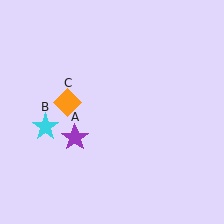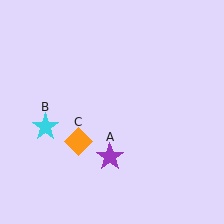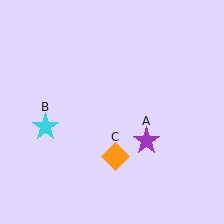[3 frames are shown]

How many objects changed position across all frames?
2 objects changed position: purple star (object A), orange diamond (object C).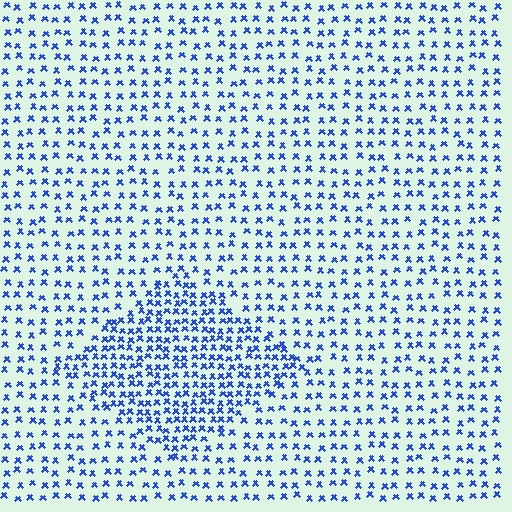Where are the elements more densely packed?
The elements are more densely packed inside the diamond boundary.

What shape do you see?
I see a diamond.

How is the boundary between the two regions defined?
The boundary is defined by a change in element density (approximately 1.9x ratio). All elements are the same color, size, and shape.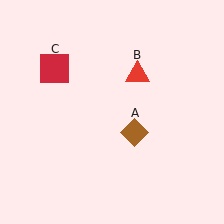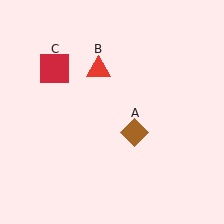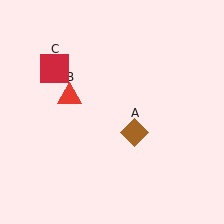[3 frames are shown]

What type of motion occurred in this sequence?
The red triangle (object B) rotated counterclockwise around the center of the scene.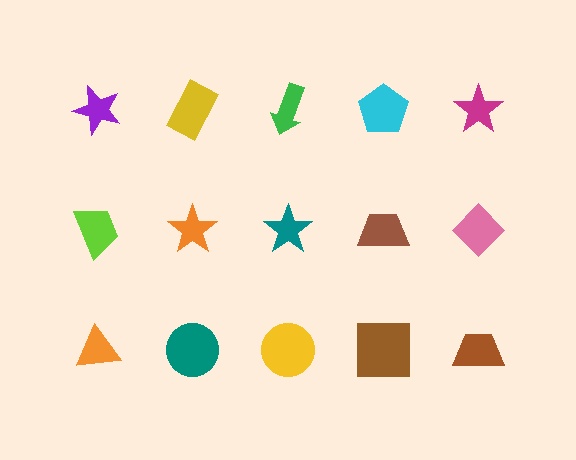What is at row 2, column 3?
A teal star.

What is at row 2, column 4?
A brown trapezoid.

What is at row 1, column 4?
A cyan pentagon.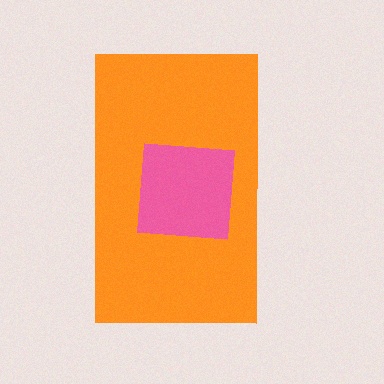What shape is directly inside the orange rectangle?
The pink square.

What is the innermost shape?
The pink square.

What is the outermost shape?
The orange rectangle.